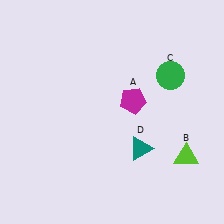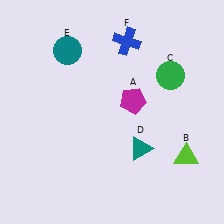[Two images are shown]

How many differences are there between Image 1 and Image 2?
There are 2 differences between the two images.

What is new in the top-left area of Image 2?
A teal circle (E) was added in the top-left area of Image 2.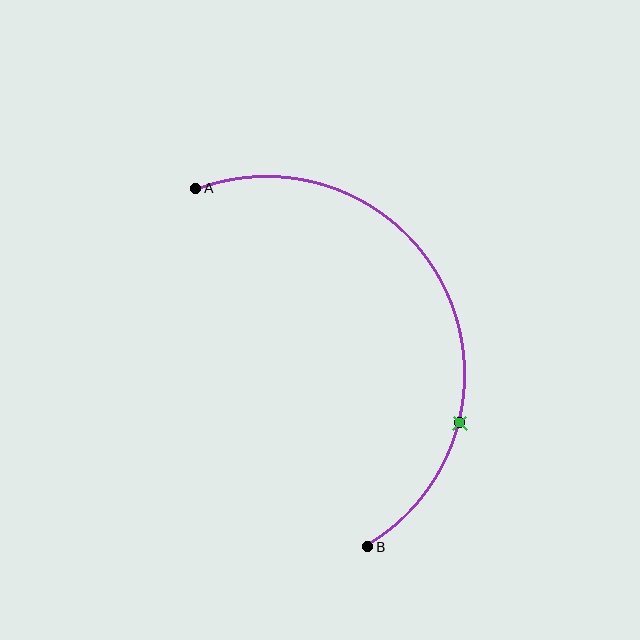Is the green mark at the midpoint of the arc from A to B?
No. The green mark lies on the arc but is closer to endpoint B. The arc midpoint would be at the point on the curve equidistant along the arc from both A and B.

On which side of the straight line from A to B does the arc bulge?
The arc bulges to the right of the straight line connecting A and B.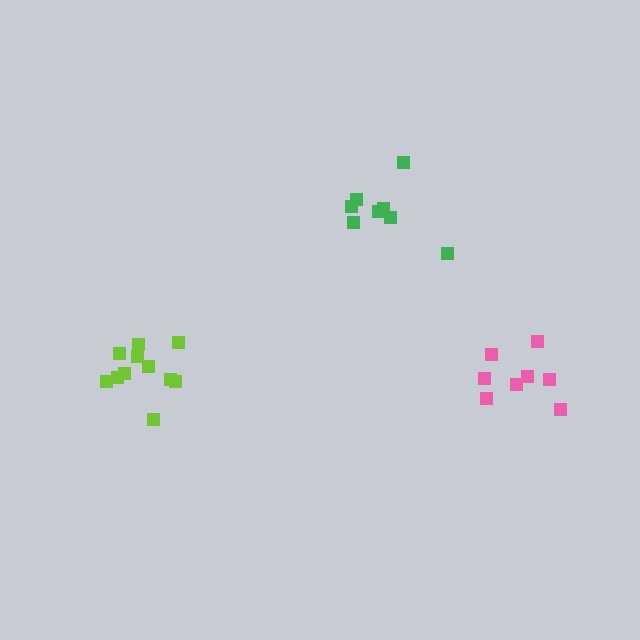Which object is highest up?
The green cluster is topmost.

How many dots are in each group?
Group 1: 8 dots, Group 2: 11 dots, Group 3: 8 dots (27 total).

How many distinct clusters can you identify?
There are 3 distinct clusters.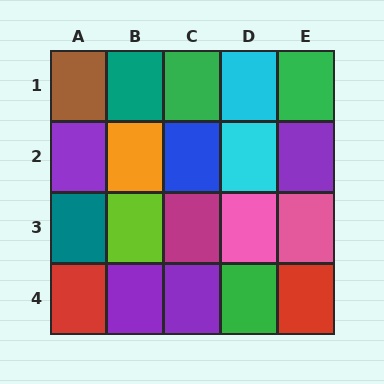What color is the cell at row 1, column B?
Teal.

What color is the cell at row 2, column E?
Purple.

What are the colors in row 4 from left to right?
Red, purple, purple, green, red.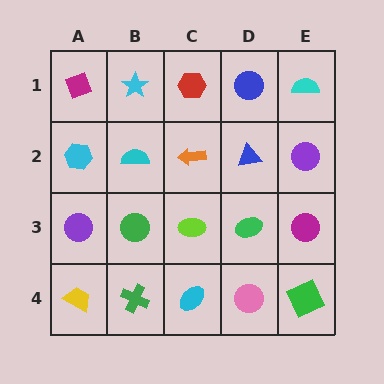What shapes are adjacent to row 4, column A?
A purple circle (row 3, column A), a green cross (row 4, column B).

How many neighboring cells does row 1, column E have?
2.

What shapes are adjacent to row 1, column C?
An orange arrow (row 2, column C), a cyan star (row 1, column B), a blue circle (row 1, column D).